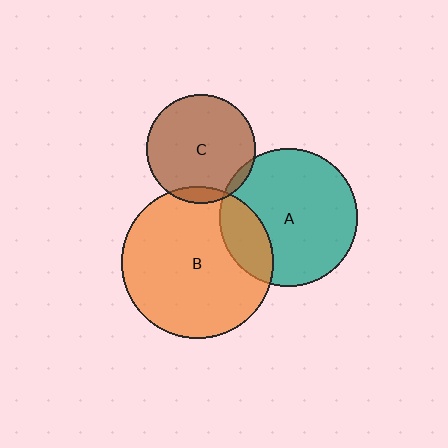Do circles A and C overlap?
Yes.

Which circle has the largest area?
Circle B (orange).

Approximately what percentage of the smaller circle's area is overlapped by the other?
Approximately 5%.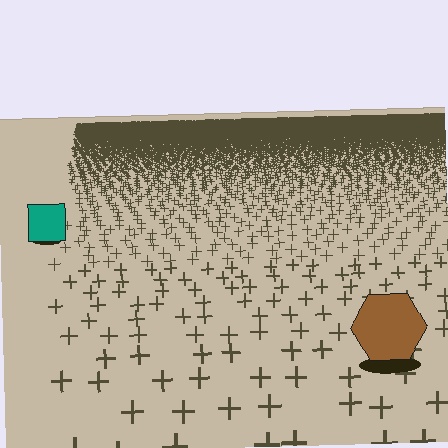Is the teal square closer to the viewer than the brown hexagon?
No. The brown hexagon is closer — you can tell from the texture gradient: the ground texture is coarser near it.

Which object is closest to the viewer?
The brown hexagon is closest. The texture marks near it are larger and more spread out.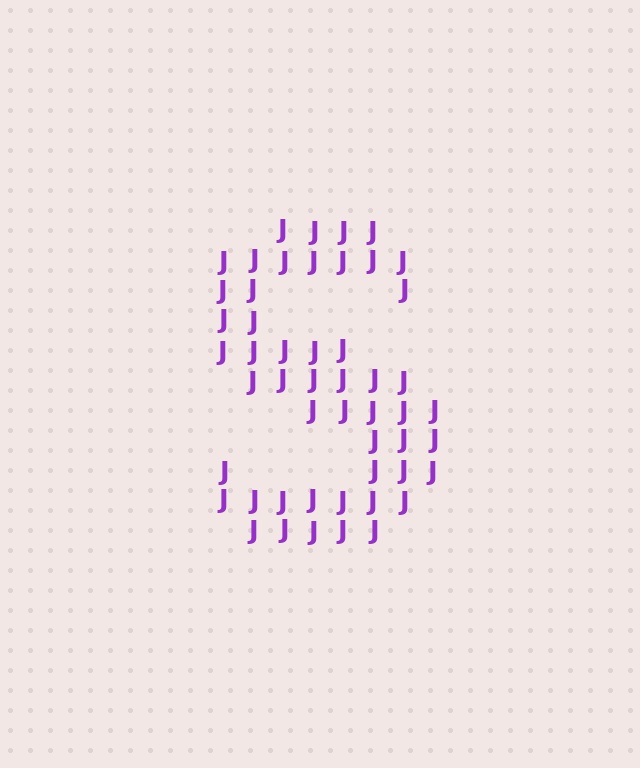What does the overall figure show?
The overall figure shows the letter S.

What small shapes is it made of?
It is made of small letter J's.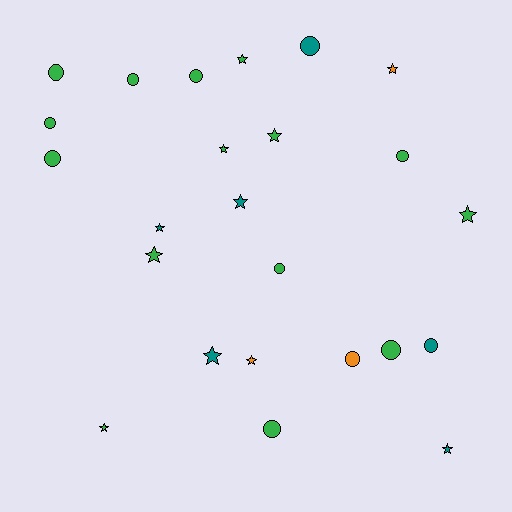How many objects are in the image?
There are 24 objects.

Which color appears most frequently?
Green, with 15 objects.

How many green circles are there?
There are 9 green circles.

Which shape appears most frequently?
Circle, with 12 objects.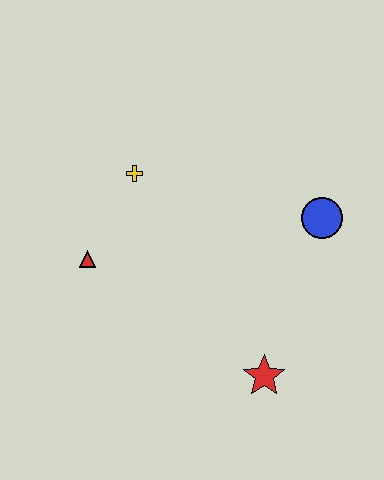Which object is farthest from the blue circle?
The red triangle is farthest from the blue circle.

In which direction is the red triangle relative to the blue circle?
The red triangle is to the left of the blue circle.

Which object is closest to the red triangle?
The yellow cross is closest to the red triangle.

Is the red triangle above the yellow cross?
No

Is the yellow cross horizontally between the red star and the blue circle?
No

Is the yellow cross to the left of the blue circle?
Yes